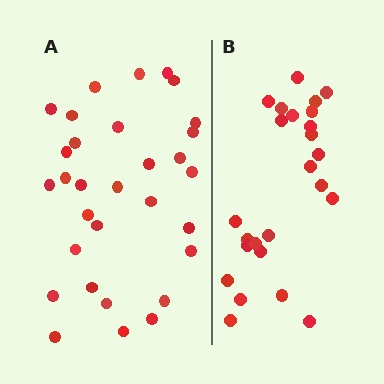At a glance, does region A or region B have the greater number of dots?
Region A (the left region) has more dots.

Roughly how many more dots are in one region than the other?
Region A has about 6 more dots than region B.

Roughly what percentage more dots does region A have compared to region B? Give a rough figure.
About 25% more.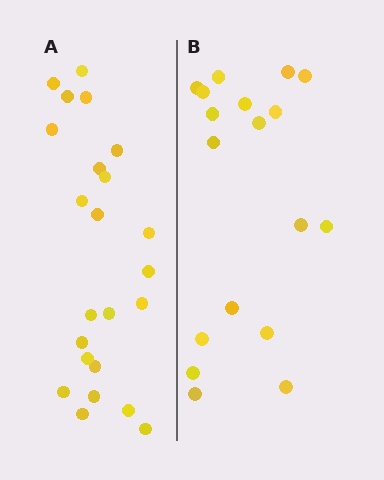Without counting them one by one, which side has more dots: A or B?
Region A (the left region) has more dots.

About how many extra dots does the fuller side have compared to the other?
Region A has about 5 more dots than region B.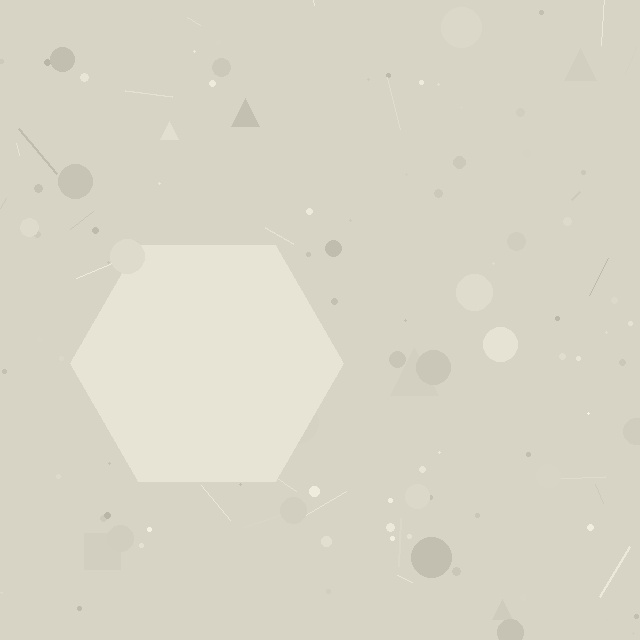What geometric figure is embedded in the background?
A hexagon is embedded in the background.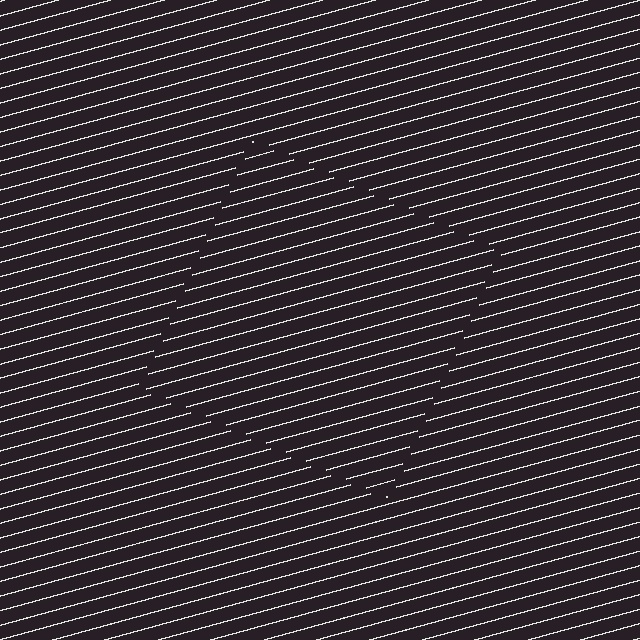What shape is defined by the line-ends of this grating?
An illusory square. The interior of the shape contains the same grating, shifted by half a period — the contour is defined by the phase discontinuity where line-ends from the inner and outer gratings abut.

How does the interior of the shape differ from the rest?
The interior of the shape contains the same grating, shifted by half a period — the contour is defined by the phase discontinuity where line-ends from the inner and outer gratings abut.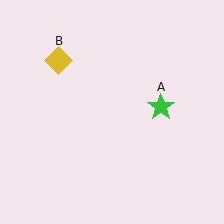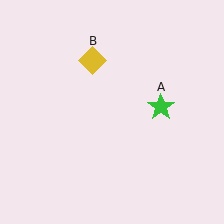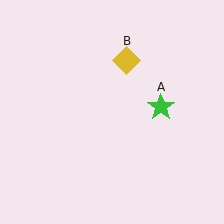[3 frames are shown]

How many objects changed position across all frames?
1 object changed position: yellow diamond (object B).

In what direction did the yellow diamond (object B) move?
The yellow diamond (object B) moved right.